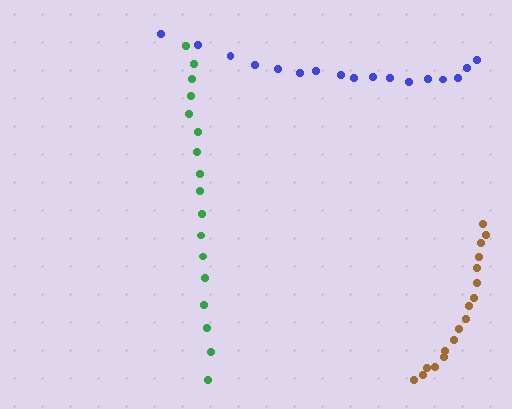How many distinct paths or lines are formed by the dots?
There are 3 distinct paths.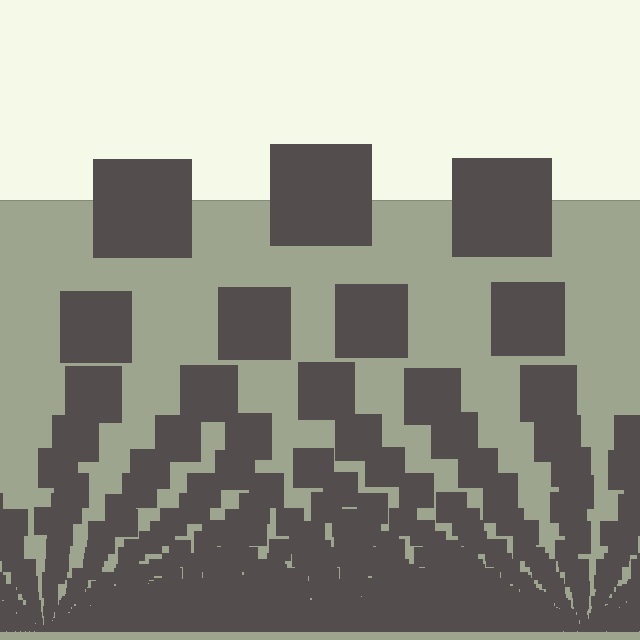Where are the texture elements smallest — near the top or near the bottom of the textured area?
Near the bottom.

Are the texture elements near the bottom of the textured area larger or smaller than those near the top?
Smaller. The gradient is inverted — elements near the bottom are smaller and denser.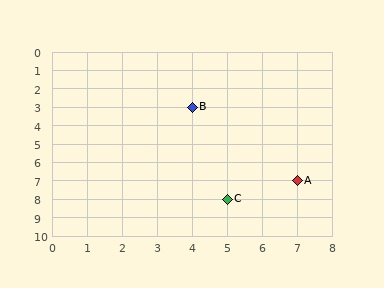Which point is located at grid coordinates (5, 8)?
Point C is at (5, 8).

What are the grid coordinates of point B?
Point B is at grid coordinates (4, 3).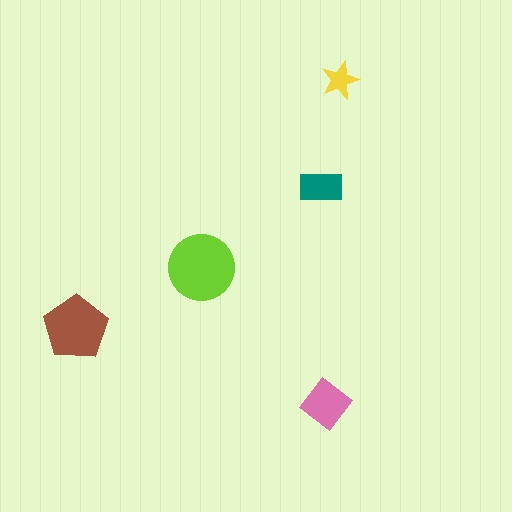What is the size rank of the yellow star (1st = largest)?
5th.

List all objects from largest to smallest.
The lime circle, the brown pentagon, the pink diamond, the teal rectangle, the yellow star.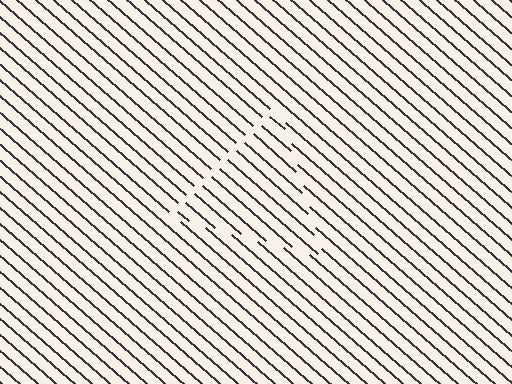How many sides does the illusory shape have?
3 sides — the line-ends trace a triangle.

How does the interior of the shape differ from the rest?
The interior of the shape contains the same grating, shifted by half a period — the contour is defined by the phase discontinuity where line-ends from the inner and outer gratings abut.